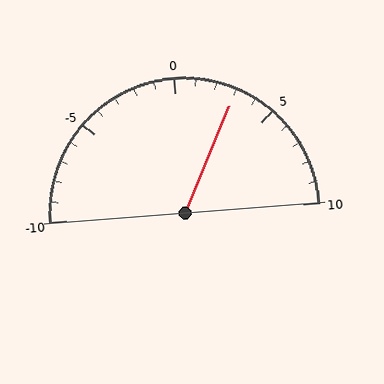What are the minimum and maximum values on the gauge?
The gauge ranges from -10 to 10.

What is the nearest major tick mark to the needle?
The nearest major tick mark is 5.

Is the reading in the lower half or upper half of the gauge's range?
The reading is in the upper half of the range (-10 to 10).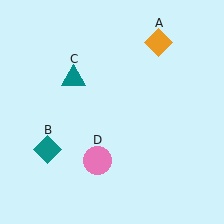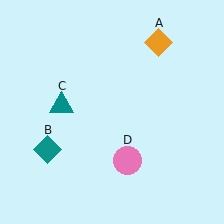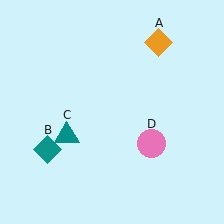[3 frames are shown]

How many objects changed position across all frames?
2 objects changed position: teal triangle (object C), pink circle (object D).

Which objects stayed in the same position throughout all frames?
Orange diamond (object A) and teal diamond (object B) remained stationary.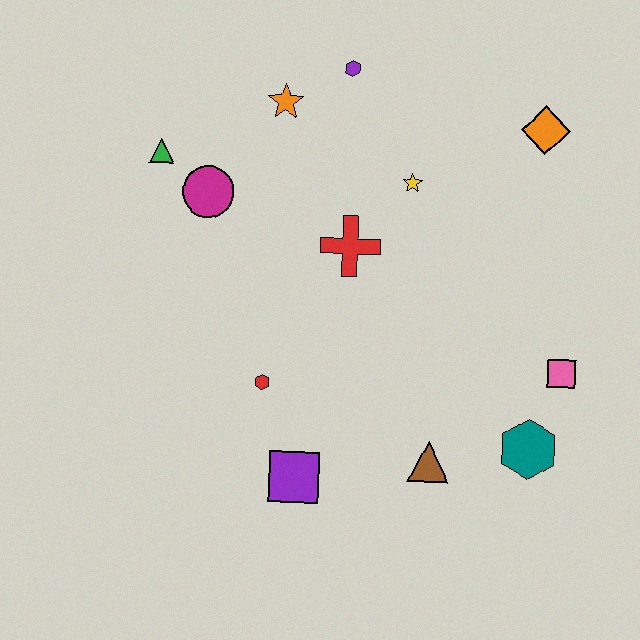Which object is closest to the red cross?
The yellow star is closest to the red cross.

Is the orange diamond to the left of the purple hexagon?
No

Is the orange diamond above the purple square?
Yes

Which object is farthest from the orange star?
The teal hexagon is farthest from the orange star.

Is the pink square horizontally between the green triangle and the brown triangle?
No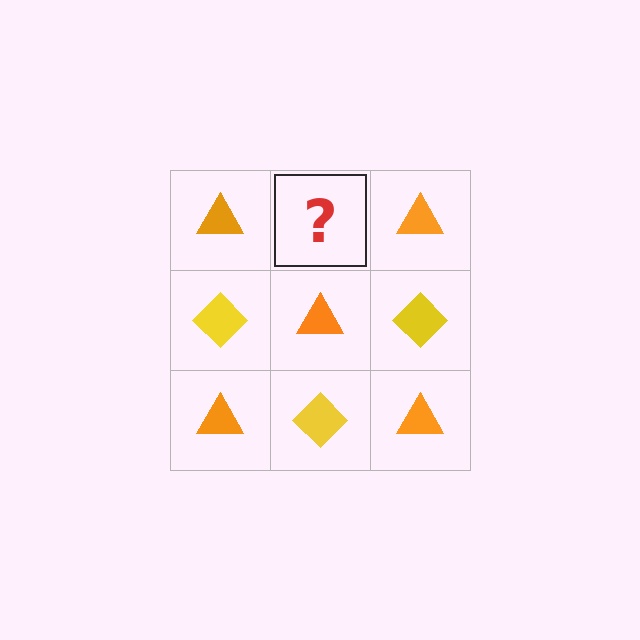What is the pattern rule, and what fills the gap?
The rule is that it alternates orange triangle and yellow diamond in a checkerboard pattern. The gap should be filled with a yellow diamond.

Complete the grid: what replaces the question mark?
The question mark should be replaced with a yellow diamond.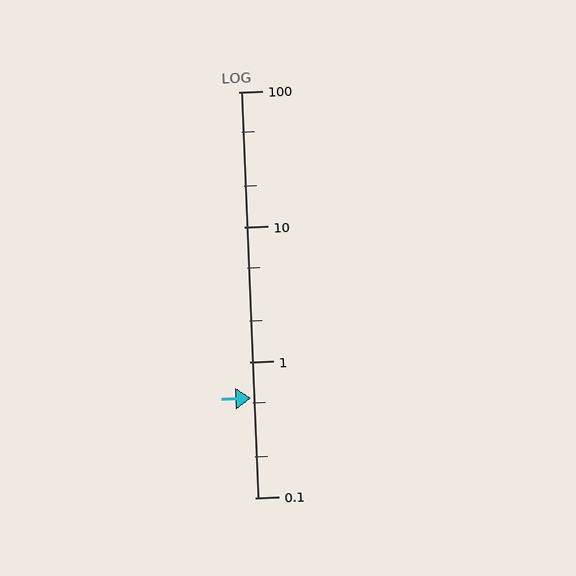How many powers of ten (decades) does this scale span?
The scale spans 3 decades, from 0.1 to 100.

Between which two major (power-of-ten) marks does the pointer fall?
The pointer is between 0.1 and 1.